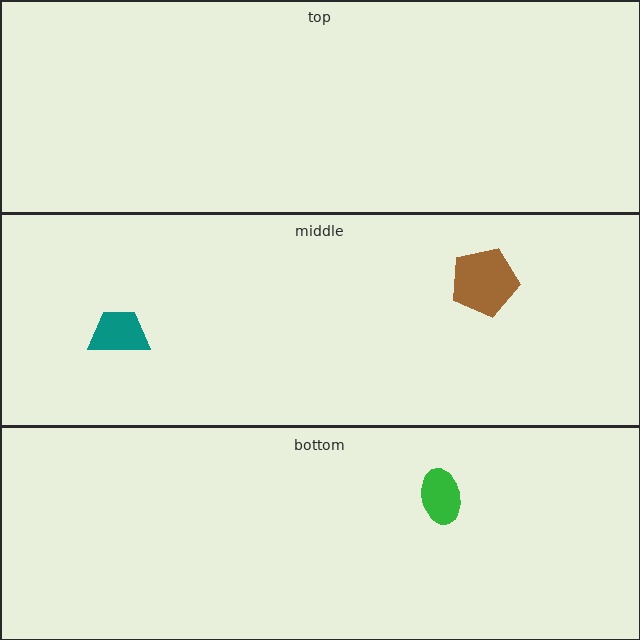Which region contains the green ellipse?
The bottom region.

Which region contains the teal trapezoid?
The middle region.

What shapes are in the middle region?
The brown pentagon, the teal trapezoid.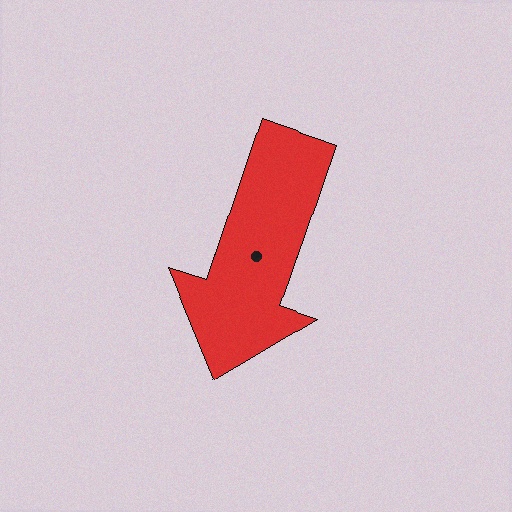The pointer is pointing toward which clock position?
Roughly 7 o'clock.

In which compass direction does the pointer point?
South.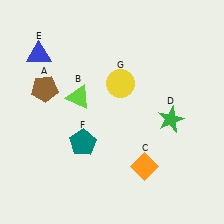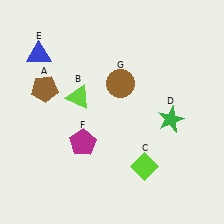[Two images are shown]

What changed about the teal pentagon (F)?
In Image 1, F is teal. In Image 2, it changed to magenta.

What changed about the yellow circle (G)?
In Image 1, G is yellow. In Image 2, it changed to brown.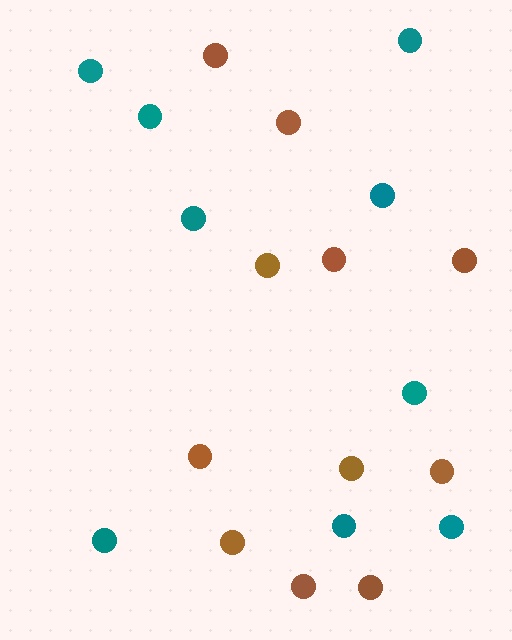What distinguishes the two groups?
There are 2 groups: one group of teal circles (9) and one group of brown circles (11).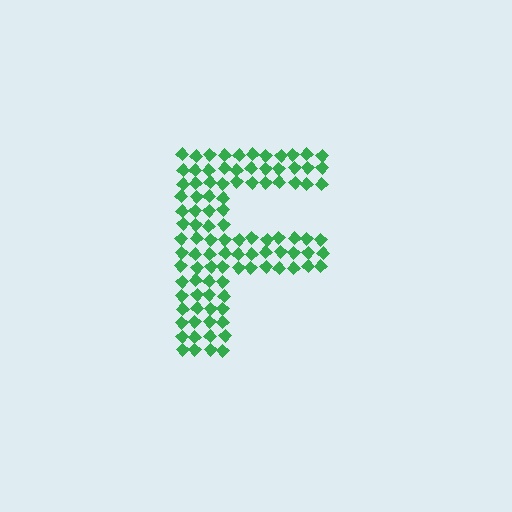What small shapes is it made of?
It is made of small diamonds.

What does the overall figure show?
The overall figure shows the letter F.